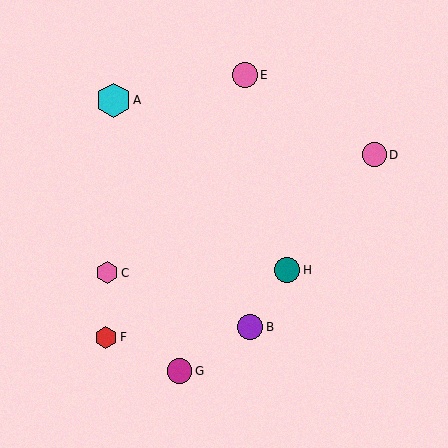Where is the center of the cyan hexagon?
The center of the cyan hexagon is at (113, 100).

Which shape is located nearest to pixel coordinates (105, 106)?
The cyan hexagon (labeled A) at (113, 100) is nearest to that location.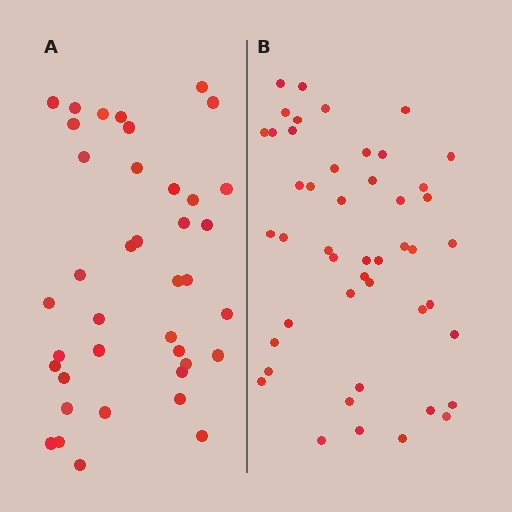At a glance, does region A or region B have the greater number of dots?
Region B (the right region) has more dots.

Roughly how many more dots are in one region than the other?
Region B has roughly 8 or so more dots than region A.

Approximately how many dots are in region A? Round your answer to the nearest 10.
About 40 dots. (The exact count is 39, which rounds to 40.)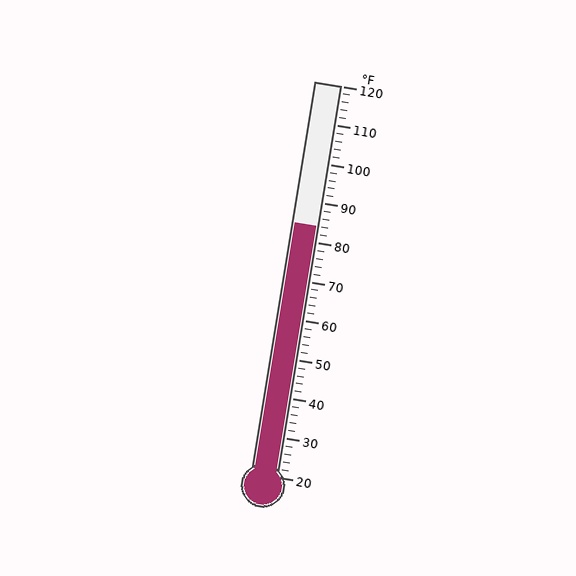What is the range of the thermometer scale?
The thermometer scale ranges from 20°F to 120°F.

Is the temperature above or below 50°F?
The temperature is above 50°F.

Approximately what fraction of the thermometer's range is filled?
The thermometer is filled to approximately 65% of its range.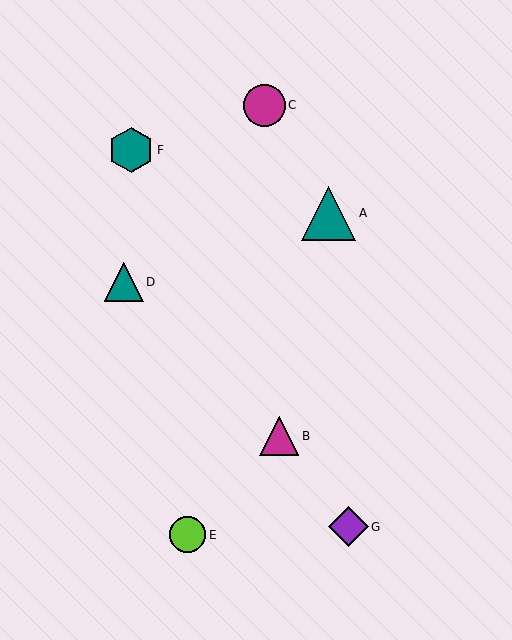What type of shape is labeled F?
Shape F is a teal hexagon.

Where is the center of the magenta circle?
The center of the magenta circle is at (264, 105).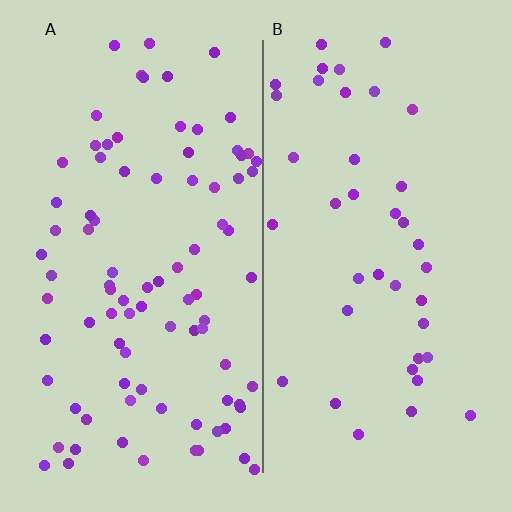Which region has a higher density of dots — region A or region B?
A (the left).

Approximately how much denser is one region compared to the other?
Approximately 2.2× — region A over region B.